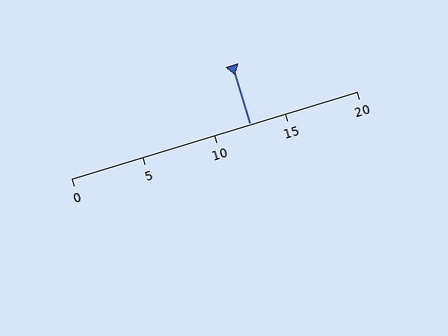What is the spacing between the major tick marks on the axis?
The major ticks are spaced 5 apart.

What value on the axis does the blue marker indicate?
The marker indicates approximately 12.5.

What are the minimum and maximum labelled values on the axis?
The axis runs from 0 to 20.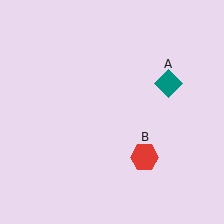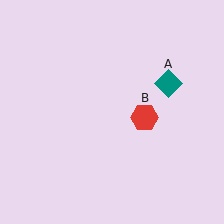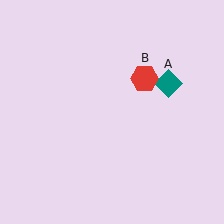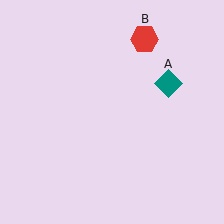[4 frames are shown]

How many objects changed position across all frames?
1 object changed position: red hexagon (object B).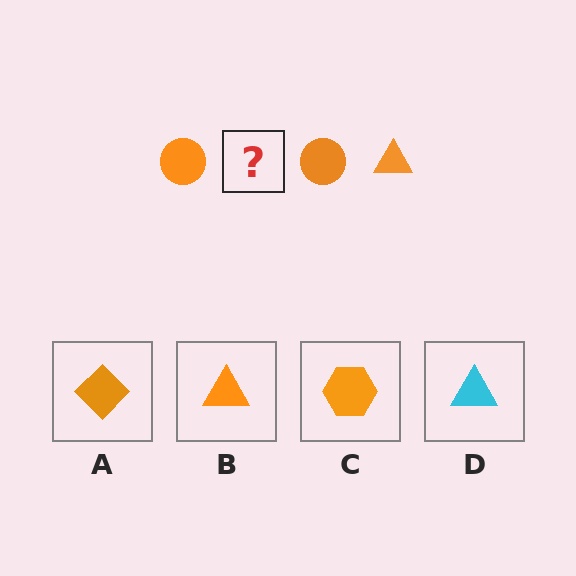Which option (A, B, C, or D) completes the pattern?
B.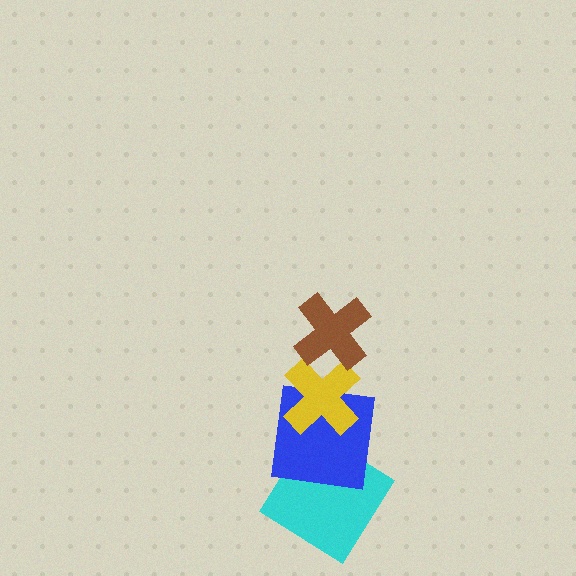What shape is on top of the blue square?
The yellow cross is on top of the blue square.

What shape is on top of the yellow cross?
The brown cross is on top of the yellow cross.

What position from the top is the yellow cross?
The yellow cross is 2nd from the top.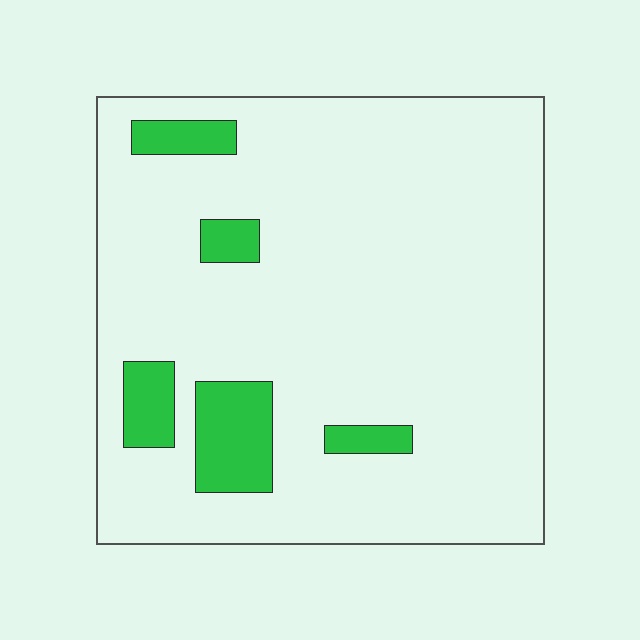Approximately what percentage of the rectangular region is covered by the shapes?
Approximately 10%.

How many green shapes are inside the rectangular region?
5.